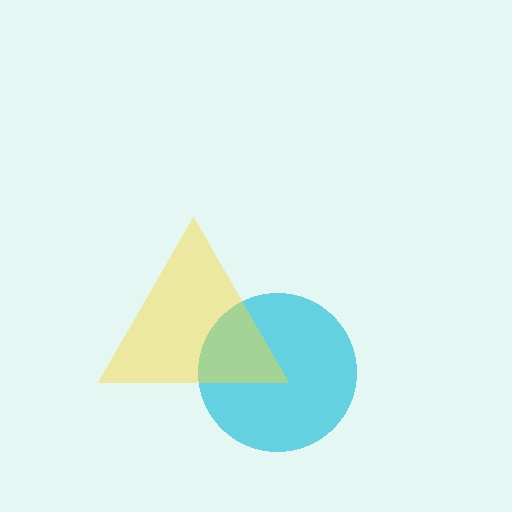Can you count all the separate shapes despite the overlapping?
Yes, there are 2 separate shapes.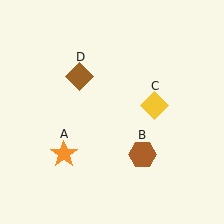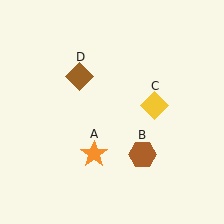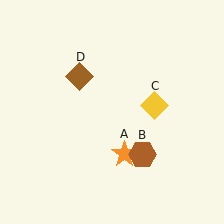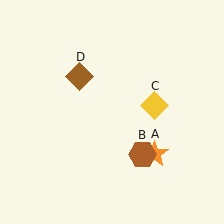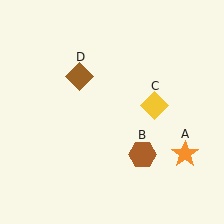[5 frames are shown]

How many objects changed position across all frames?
1 object changed position: orange star (object A).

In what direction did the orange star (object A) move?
The orange star (object A) moved right.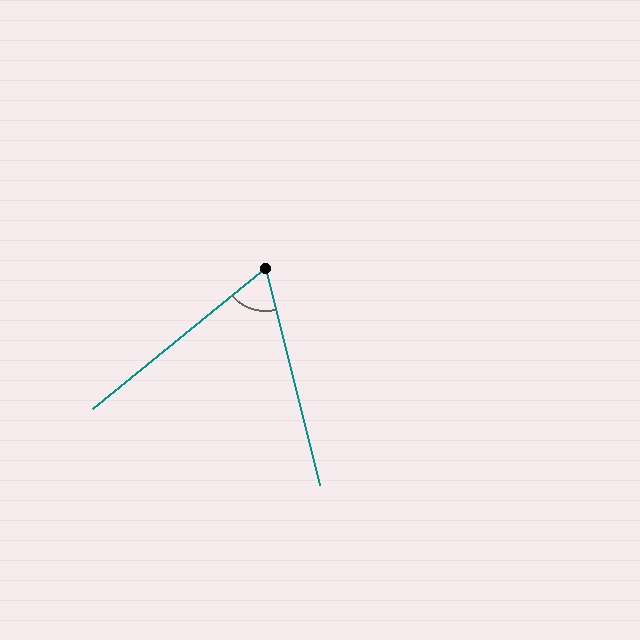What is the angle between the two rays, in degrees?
Approximately 65 degrees.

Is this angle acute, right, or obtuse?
It is acute.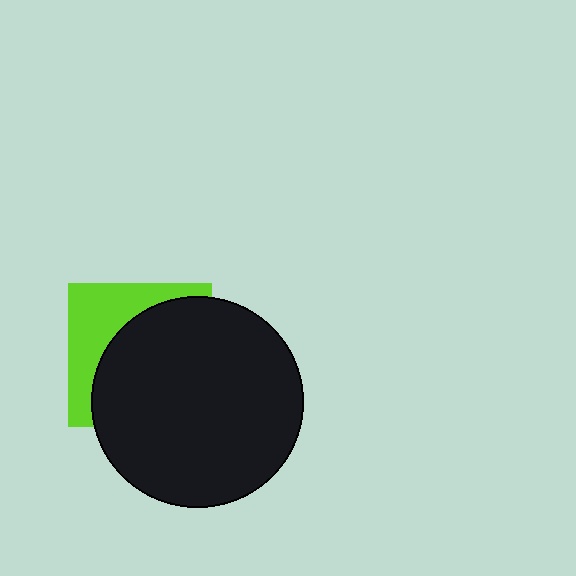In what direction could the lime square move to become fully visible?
The lime square could move toward the upper-left. That would shift it out from behind the black circle entirely.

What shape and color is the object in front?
The object in front is a black circle.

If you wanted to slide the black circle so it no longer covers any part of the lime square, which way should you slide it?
Slide it toward the lower-right — that is the most direct way to separate the two shapes.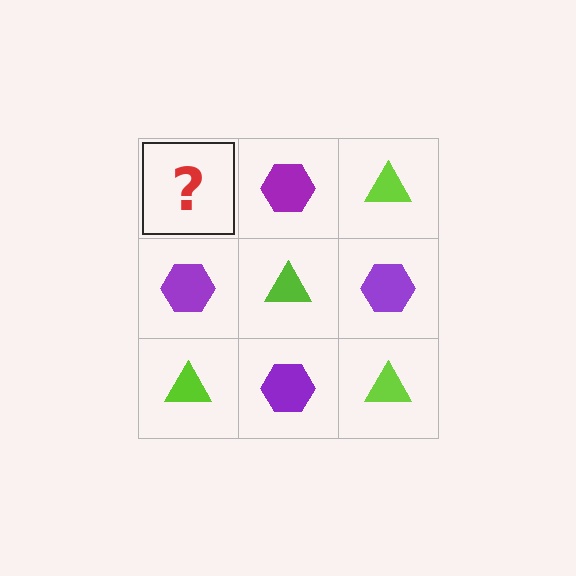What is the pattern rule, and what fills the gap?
The rule is that it alternates lime triangle and purple hexagon in a checkerboard pattern. The gap should be filled with a lime triangle.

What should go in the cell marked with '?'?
The missing cell should contain a lime triangle.